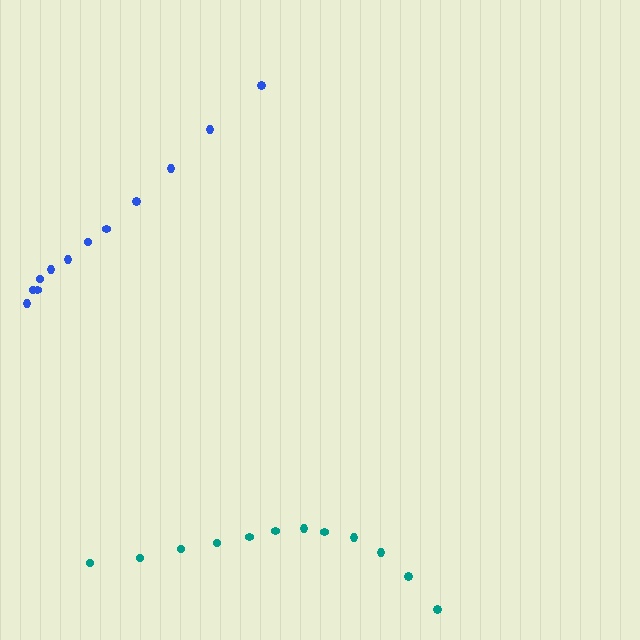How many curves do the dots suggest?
There are 2 distinct paths.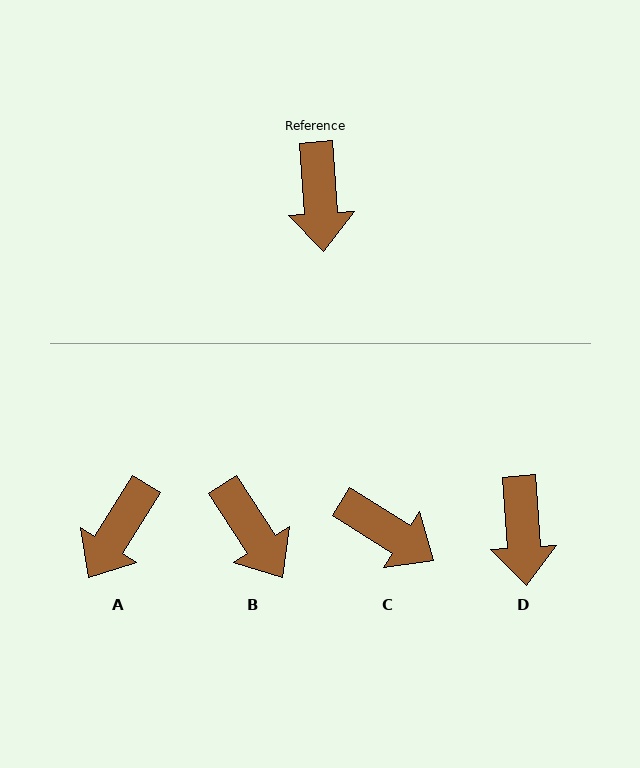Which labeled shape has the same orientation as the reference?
D.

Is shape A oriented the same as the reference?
No, it is off by about 36 degrees.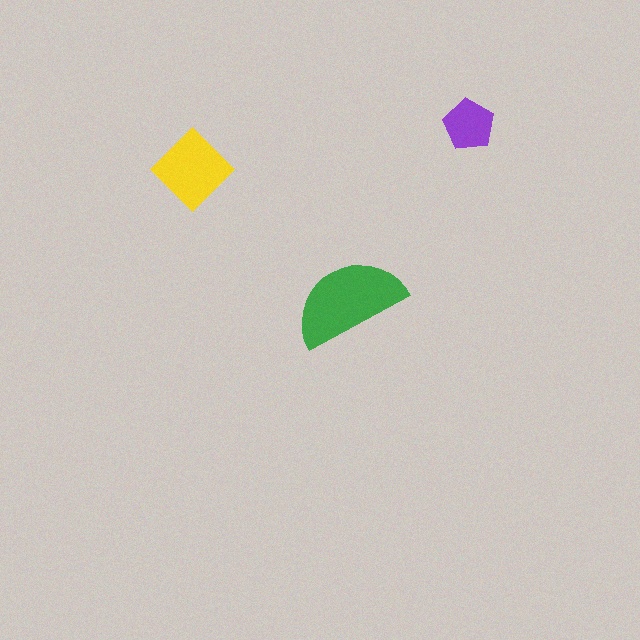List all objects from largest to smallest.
The green semicircle, the yellow diamond, the purple pentagon.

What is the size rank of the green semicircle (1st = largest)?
1st.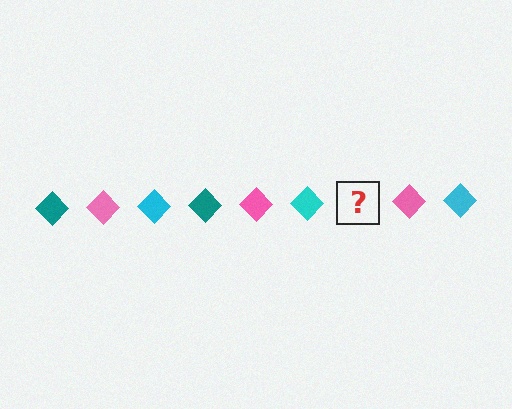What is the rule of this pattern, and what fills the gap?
The rule is that the pattern cycles through teal, pink, cyan diamonds. The gap should be filled with a teal diamond.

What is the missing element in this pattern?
The missing element is a teal diamond.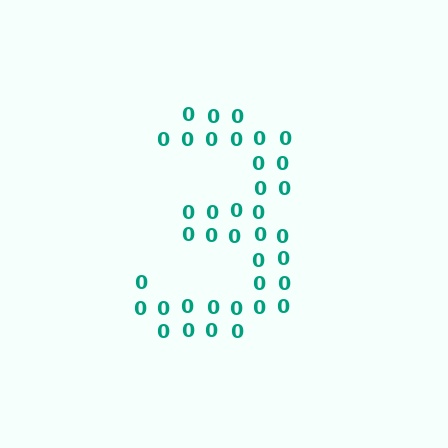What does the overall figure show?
The overall figure shows the digit 3.